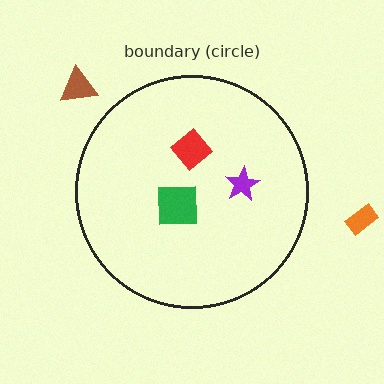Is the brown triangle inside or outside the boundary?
Outside.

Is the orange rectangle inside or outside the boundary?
Outside.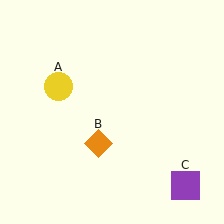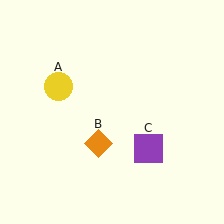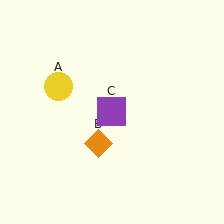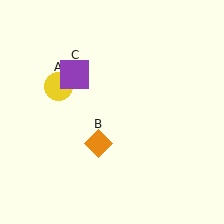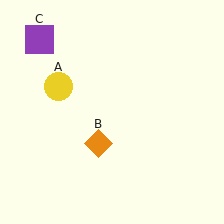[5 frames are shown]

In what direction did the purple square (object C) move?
The purple square (object C) moved up and to the left.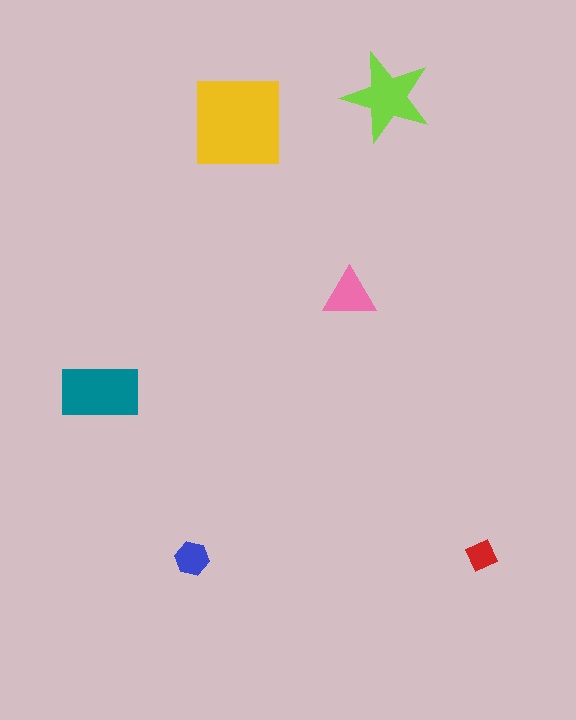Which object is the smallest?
The red diamond.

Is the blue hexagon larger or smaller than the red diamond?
Larger.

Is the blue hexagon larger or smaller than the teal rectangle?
Smaller.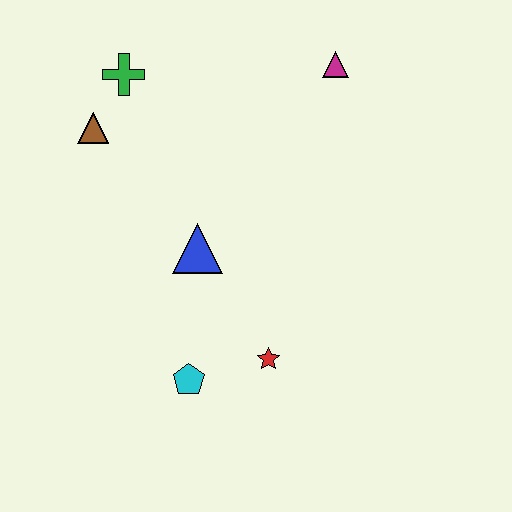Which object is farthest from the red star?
The green cross is farthest from the red star.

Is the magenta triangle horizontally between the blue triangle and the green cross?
No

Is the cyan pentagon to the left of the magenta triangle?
Yes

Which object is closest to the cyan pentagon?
The red star is closest to the cyan pentagon.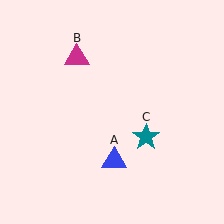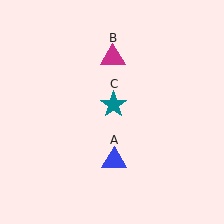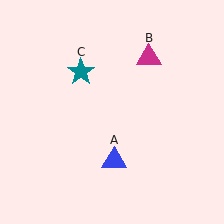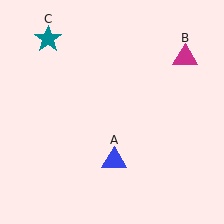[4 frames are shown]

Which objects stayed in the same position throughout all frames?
Blue triangle (object A) remained stationary.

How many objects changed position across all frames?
2 objects changed position: magenta triangle (object B), teal star (object C).